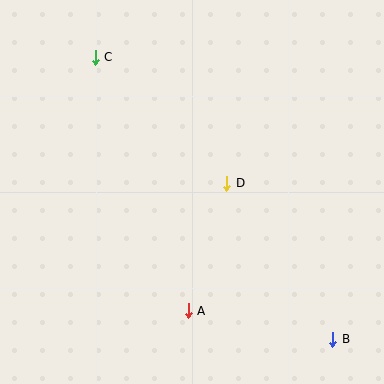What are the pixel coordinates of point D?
Point D is at (227, 183).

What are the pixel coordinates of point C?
Point C is at (95, 57).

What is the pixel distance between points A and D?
The distance between A and D is 133 pixels.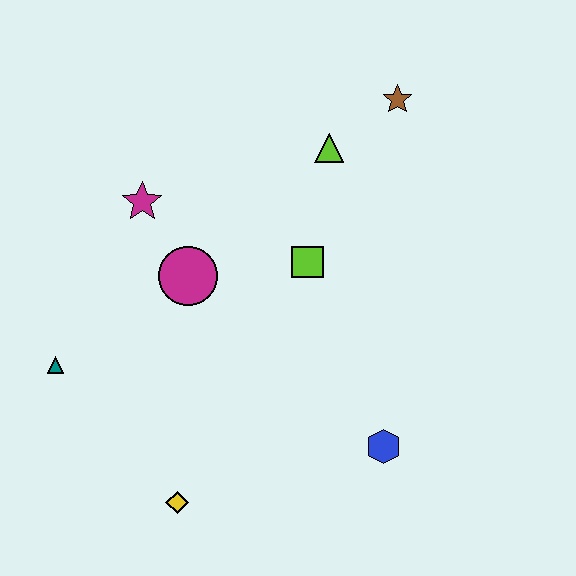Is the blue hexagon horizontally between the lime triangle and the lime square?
No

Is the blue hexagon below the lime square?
Yes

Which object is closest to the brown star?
The lime triangle is closest to the brown star.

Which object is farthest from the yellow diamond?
The brown star is farthest from the yellow diamond.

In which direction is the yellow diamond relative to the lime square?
The yellow diamond is below the lime square.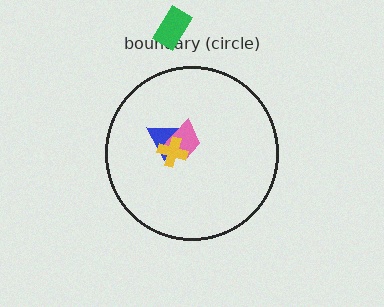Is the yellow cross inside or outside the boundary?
Inside.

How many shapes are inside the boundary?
3 inside, 1 outside.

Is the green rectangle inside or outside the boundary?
Outside.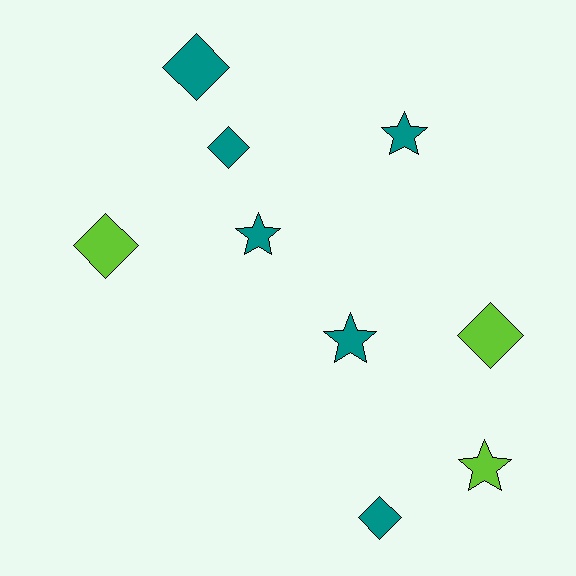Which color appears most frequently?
Teal, with 6 objects.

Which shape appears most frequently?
Diamond, with 5 objects.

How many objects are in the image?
There are 9 objects.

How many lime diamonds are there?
There are 2 lime diamonds.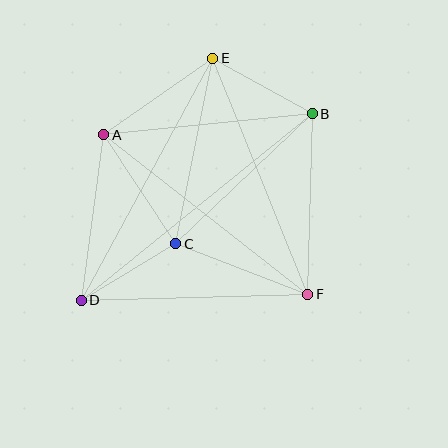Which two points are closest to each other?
Points C and D are closest to each other.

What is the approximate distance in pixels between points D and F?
The distance between D and F is approximately 227 pixels.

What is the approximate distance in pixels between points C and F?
The distance between C and F is approximately 141 pixels.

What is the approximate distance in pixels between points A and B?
The distance between A and B is approximately 210 pixels.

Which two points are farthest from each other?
Points B and D are farthest from each other.